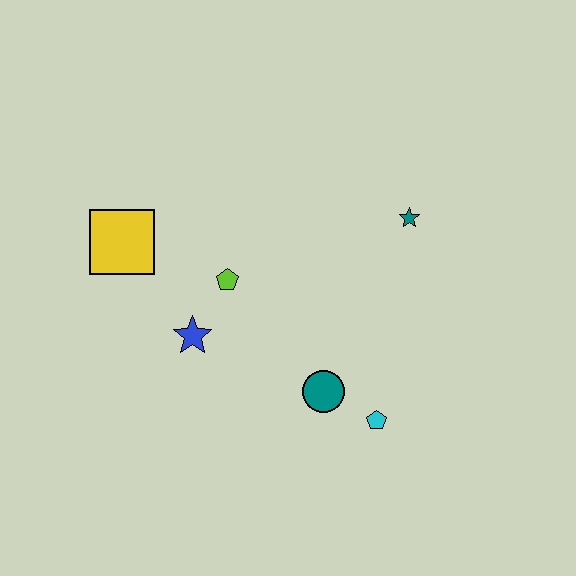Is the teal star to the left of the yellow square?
No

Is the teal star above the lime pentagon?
Yes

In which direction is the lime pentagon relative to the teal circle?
The lime pentagon is above the teal circle.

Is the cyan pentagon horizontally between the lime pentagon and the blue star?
No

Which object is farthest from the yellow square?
The cyan pentagon is farthest from the yellow square.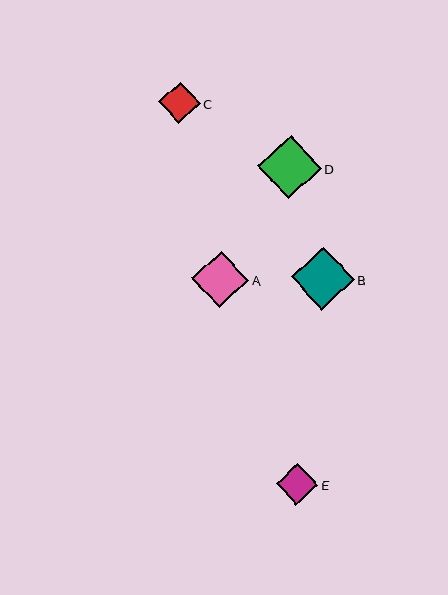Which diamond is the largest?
Diamond D is the largest with a size of approximately 63 pixels.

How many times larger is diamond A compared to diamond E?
Diamond A is approximately 1.4 times the size of diamond E.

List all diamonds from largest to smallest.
From largest to smallest: D, B, A, E, C.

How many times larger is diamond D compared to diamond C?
Diamond D is approximately 1.5 times the size of diamond C.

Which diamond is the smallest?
Diamond C is the smallest with a size of approximately 41 pixels.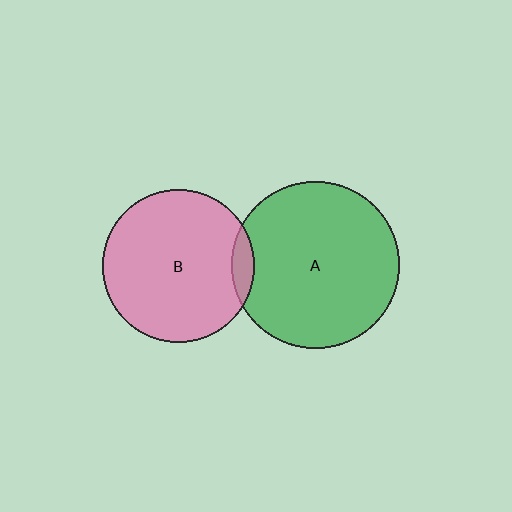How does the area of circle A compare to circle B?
Approximately 1.2 times.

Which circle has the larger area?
Circle A (green).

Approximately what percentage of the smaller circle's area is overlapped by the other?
Approximately 5%.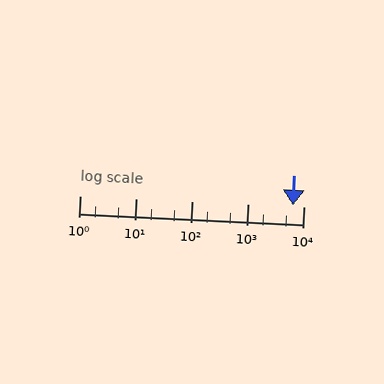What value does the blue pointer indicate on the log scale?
The pointer indicates approximately 6400.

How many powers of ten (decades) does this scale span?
The scale spans 4 decades, from 1 to 10000.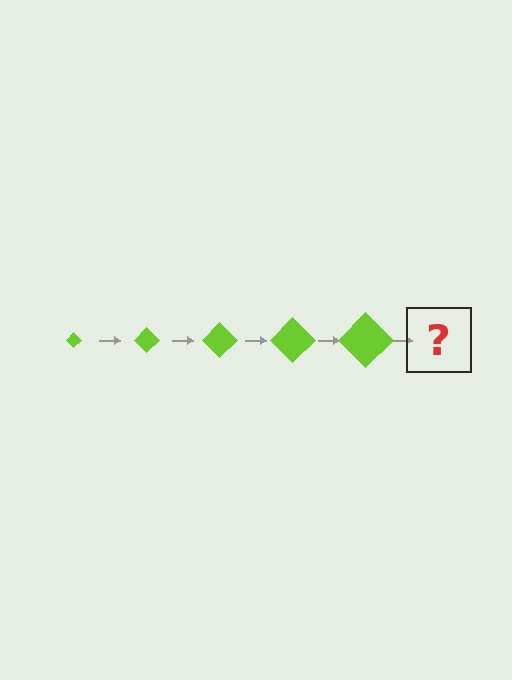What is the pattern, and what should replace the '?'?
The pattern is that the diamond gets progressively larger each step. The '?' should be a lime diamond, larger than the previous one.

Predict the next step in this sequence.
The next step is a lime diamond, larger than the previous one.